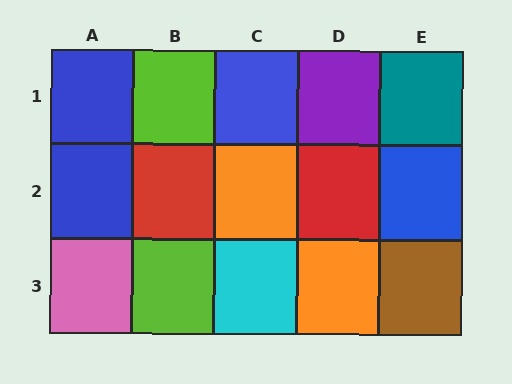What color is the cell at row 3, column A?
Pink.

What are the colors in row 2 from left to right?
Blue, red, orange, red, blue.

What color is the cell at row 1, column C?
Blue.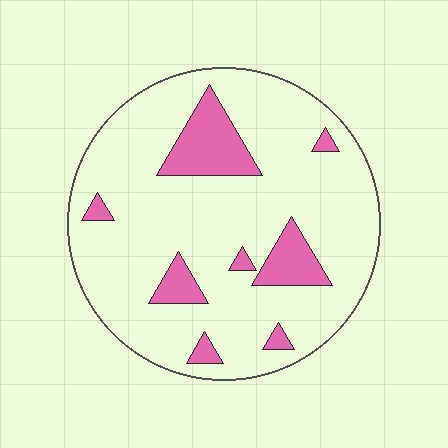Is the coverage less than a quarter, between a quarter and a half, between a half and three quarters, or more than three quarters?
Less than a quarter.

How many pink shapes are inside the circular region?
8.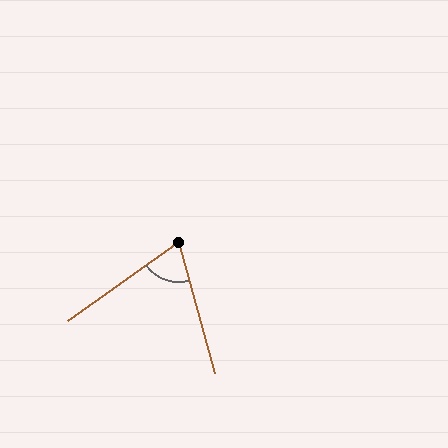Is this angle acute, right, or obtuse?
It is acute.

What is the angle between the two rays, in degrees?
Approximately 70 degrees.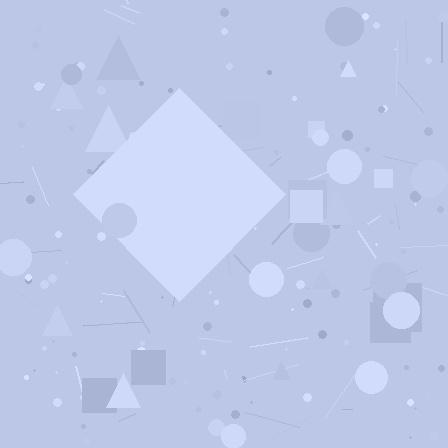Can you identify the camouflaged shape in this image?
The camouflaged shape is a diamond.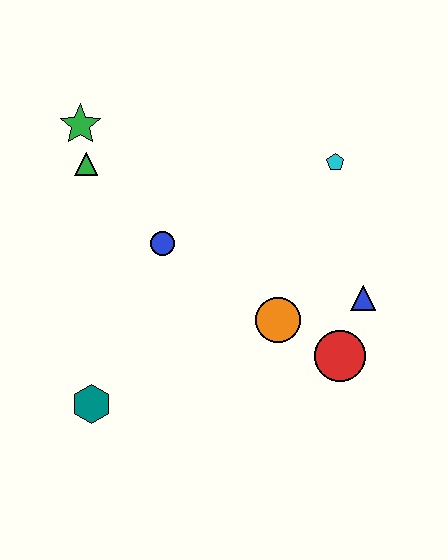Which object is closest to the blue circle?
The green triangle is closest to the blue circle.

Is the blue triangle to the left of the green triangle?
No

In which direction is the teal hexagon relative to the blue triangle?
The teal hexagon is to the left of the blue triangle.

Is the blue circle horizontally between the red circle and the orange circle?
No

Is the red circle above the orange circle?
No